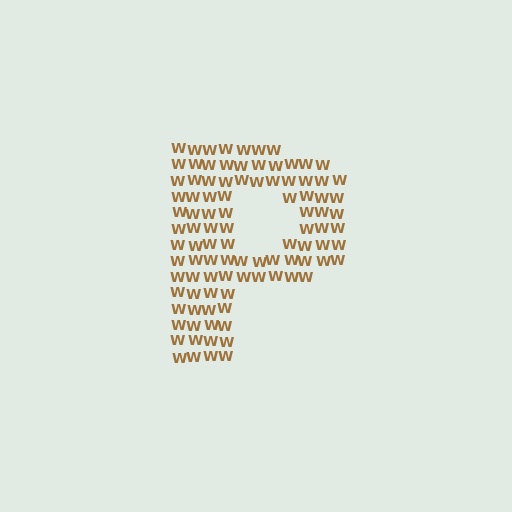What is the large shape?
The large shape is the letter P.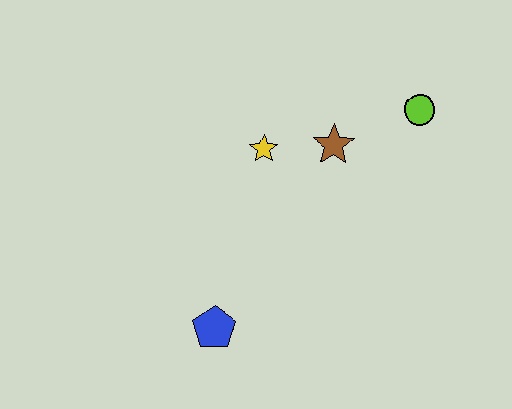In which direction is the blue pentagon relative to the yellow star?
The blue pentagon is below the yellow star.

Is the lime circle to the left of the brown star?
No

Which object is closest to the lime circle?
The brown star is closest to the lime circle.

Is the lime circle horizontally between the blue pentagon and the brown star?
No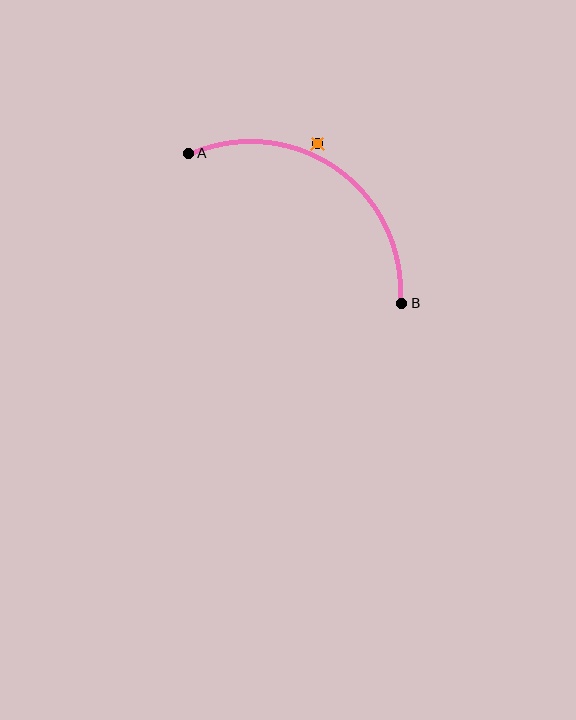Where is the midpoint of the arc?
The arc midpoint is the point on the curve farthest from the straight line joining A and B. It sits above and to the right of that line.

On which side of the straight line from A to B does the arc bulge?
The arc bulges above and to the right of the straight line connecting A and B.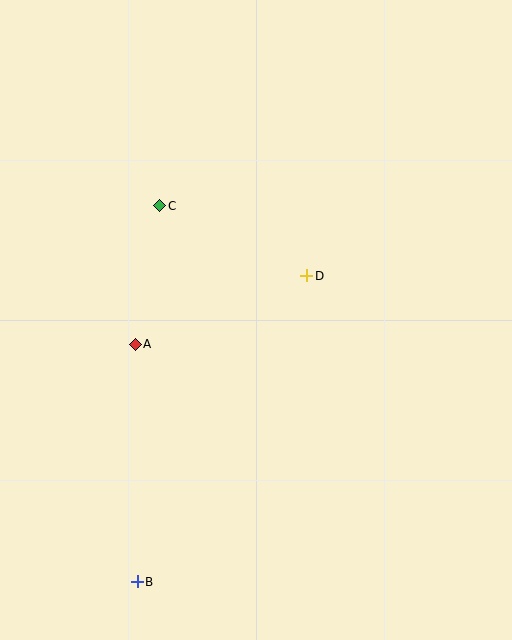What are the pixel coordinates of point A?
Point A is at (135, 344).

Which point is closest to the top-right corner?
Point D is closest to the top-right corner.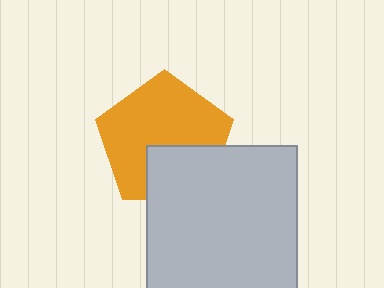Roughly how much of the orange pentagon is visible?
Most of it is visible (roughly 69%).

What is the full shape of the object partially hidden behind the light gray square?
The partially hidden object is an orange pentagon.